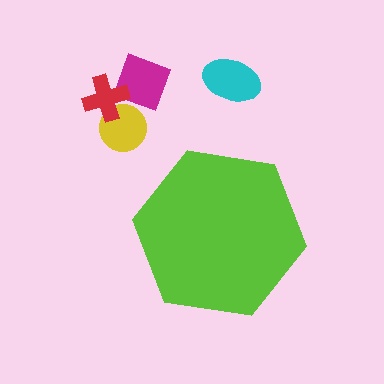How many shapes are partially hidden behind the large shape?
0 shapes are partially hidden.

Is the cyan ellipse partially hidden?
No, the cyan ellipse is fully visible.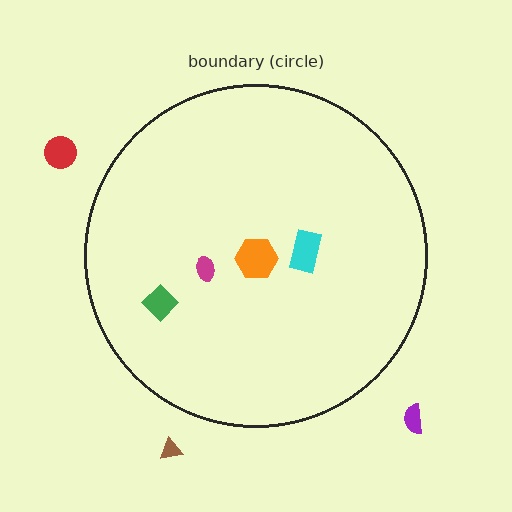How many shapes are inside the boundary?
4 inside, 3 outside.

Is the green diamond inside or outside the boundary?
Inside.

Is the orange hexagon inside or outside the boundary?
Inside.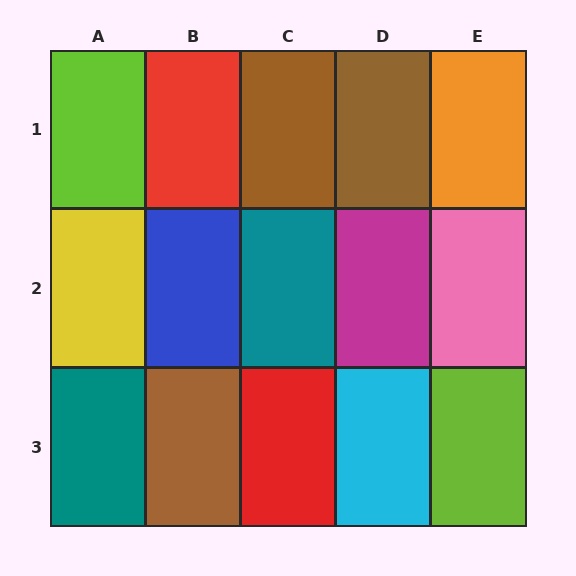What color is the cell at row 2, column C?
Teal.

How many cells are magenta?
1 cell is magenta.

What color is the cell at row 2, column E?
Pink.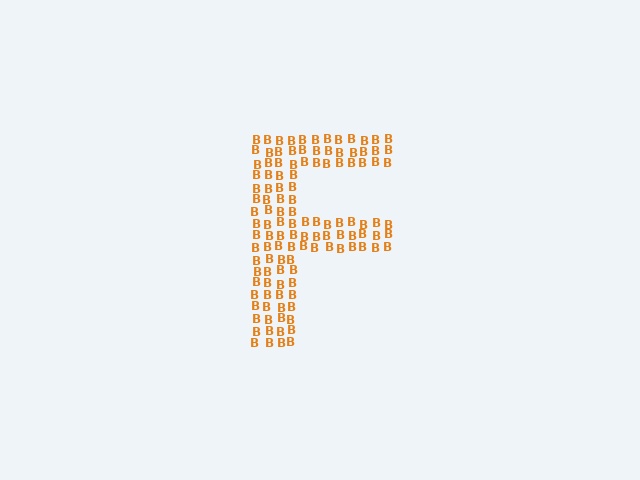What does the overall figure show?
The overall figure shows the letter F.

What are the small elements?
The small elements are letter B's.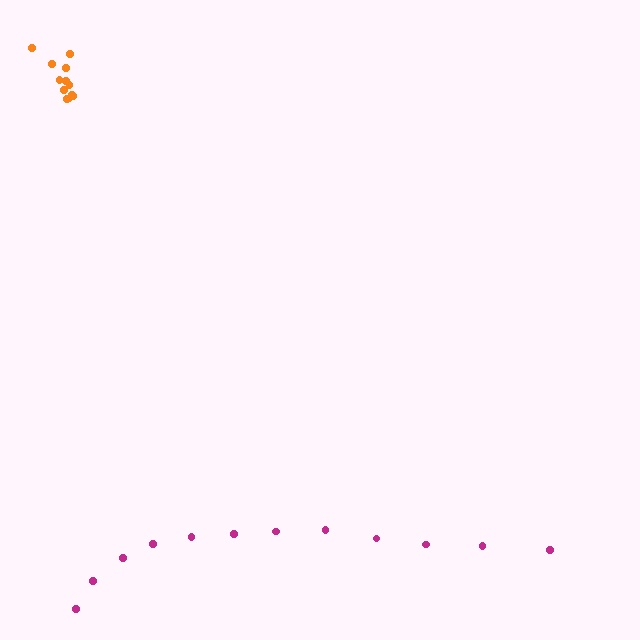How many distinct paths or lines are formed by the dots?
There are 2 distinct paths.